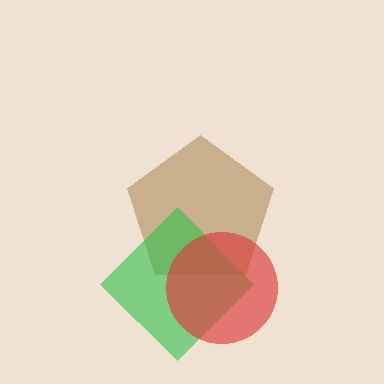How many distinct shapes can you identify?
There are 3 distinct shapes: a brown pentagon, a green diamond, a red circle.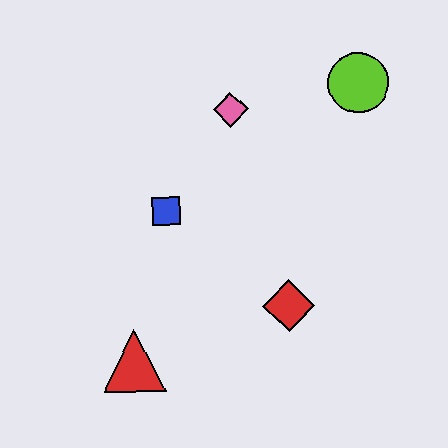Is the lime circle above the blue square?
Yes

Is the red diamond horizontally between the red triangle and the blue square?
No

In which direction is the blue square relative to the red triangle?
The blue square is above the red triangle.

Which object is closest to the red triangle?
The blue square is closest to the red triangle.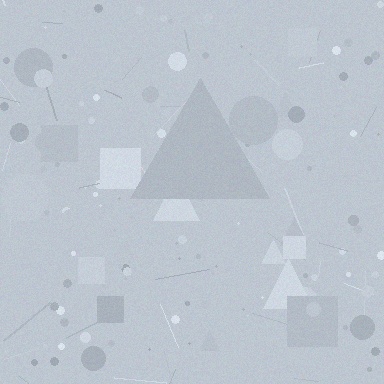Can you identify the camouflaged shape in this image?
The camouflaged shape is a triangle.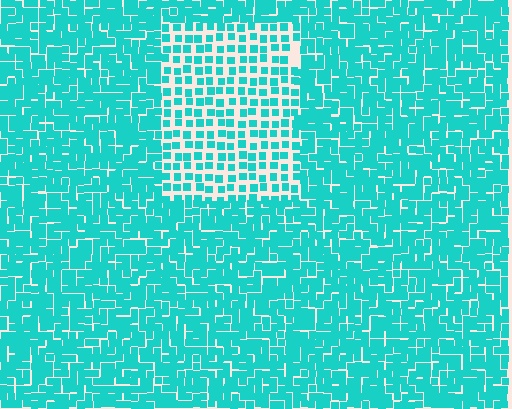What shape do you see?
I see a rectangle.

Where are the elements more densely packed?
The elements are more densely packed outside the rectangle boundary.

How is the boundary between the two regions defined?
The boundary is defined by a change in element density (approximately 2.0x ratio). All elements are the same color, size, and shape.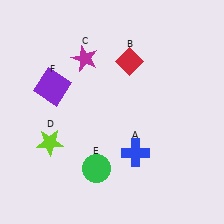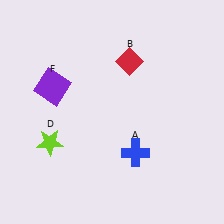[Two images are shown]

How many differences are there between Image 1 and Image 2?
There are 2 differences between the two images.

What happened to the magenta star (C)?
The magenta star (C) was removed in Image 2. It was in the top-left area of Image 1.